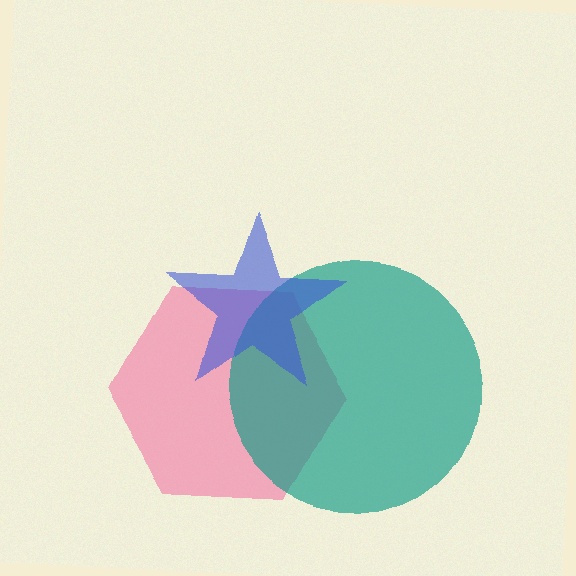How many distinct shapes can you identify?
There are 3 distinct shapes: a pink hexagon, a teal circle, a blue star.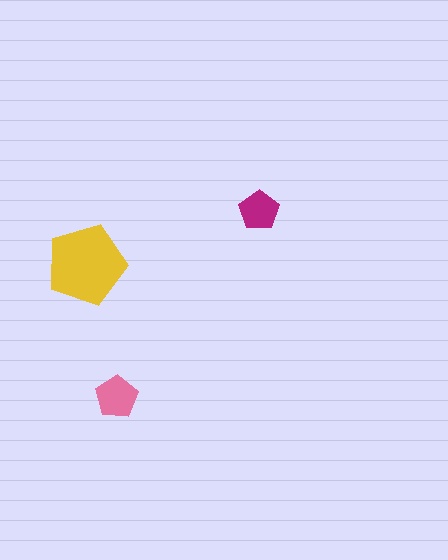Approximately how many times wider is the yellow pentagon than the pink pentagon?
About 2 times wider.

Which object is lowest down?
The pink pentagon is bottommost.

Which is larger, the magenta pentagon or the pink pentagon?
The pink one.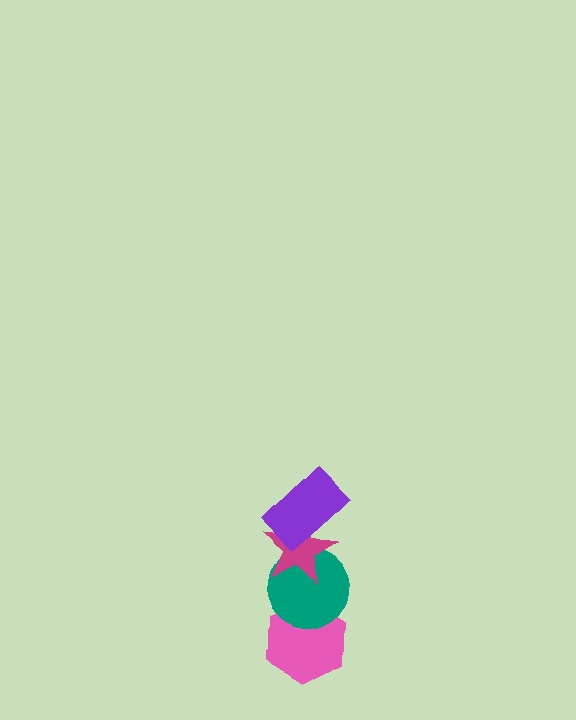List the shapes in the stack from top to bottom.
From top to bottom: the purple rectangle, the magenta star, the teal circle, the pink hexagon.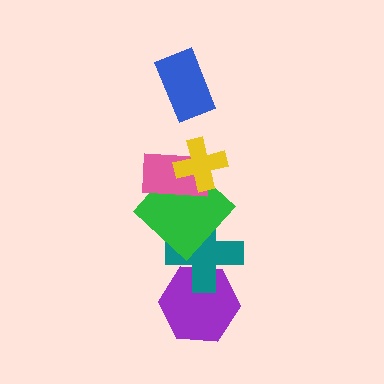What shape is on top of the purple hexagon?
The teal cross is on top of the purple hexagon.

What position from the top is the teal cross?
The teal cross is 5th from the top.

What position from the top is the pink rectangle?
The pink rectangle is 3rd from the top.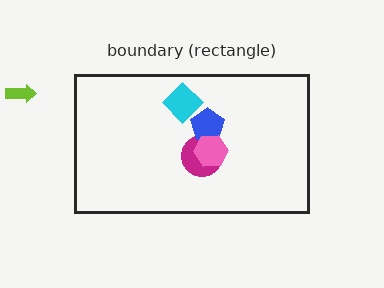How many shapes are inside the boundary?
4 inside, 1 outside.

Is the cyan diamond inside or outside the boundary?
Inside.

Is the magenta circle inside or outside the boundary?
Inside.